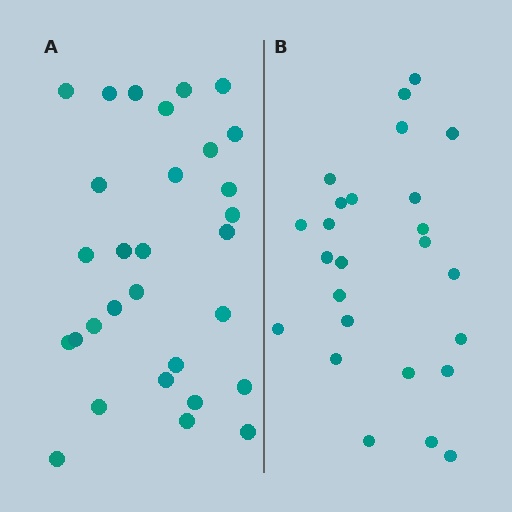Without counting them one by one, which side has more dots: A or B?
Region A (the left region) has more dots.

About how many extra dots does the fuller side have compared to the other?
Region A has about 5 more dots than region B.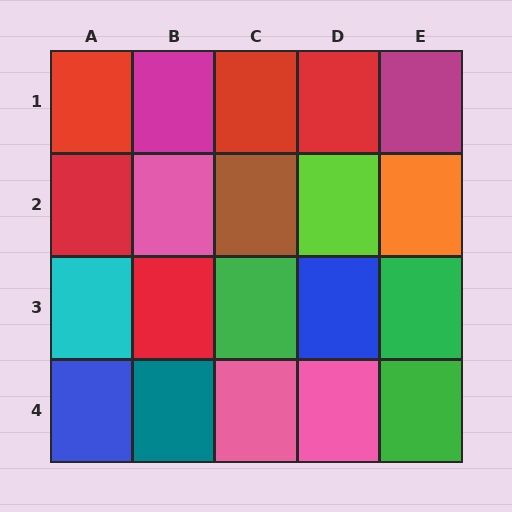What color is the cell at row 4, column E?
Green.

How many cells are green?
3 cells are green.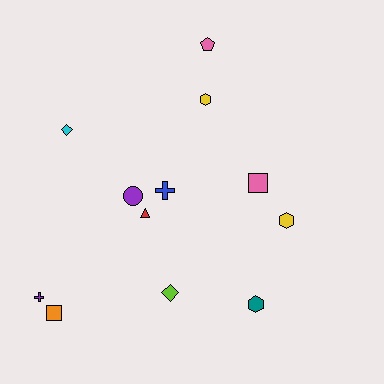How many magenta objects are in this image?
There are no magenta objects.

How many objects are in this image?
There are 12 objects.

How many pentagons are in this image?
There is 1 pentagon.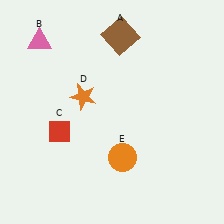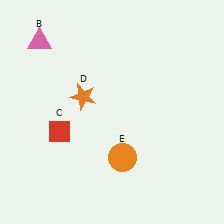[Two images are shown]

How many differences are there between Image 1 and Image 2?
There is 1 difference between the two images.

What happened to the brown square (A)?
The brown square (A) was removed in Image 2. It was in the top-right area of Image 1.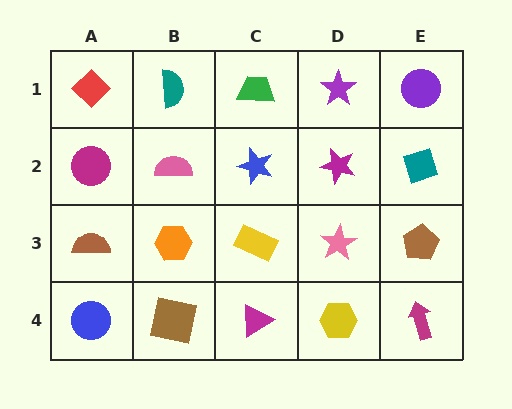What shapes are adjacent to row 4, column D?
A pink star (row 3, column D), a magenta triangle (row 4, column C), a magenta arrow (row 4, column E).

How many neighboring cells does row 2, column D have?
4.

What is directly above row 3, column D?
A magenta star.